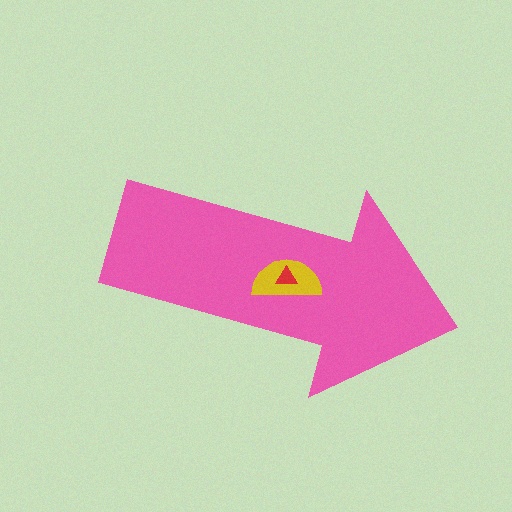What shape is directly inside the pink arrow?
The yellow semicircle.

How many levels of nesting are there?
3.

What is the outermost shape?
The pink arrow.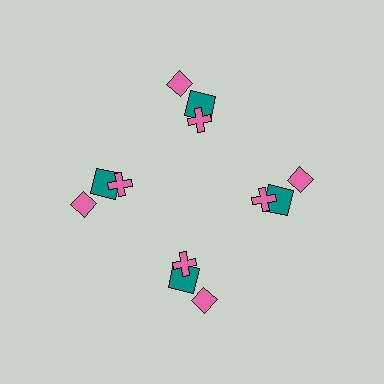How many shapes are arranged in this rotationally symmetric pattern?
There are 12 shapes, arranged in 4 groups of 3.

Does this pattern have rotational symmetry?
Yes, this pattern has 4-fold rotational symmetry. It looks the same after rotating 90 degrees around the center.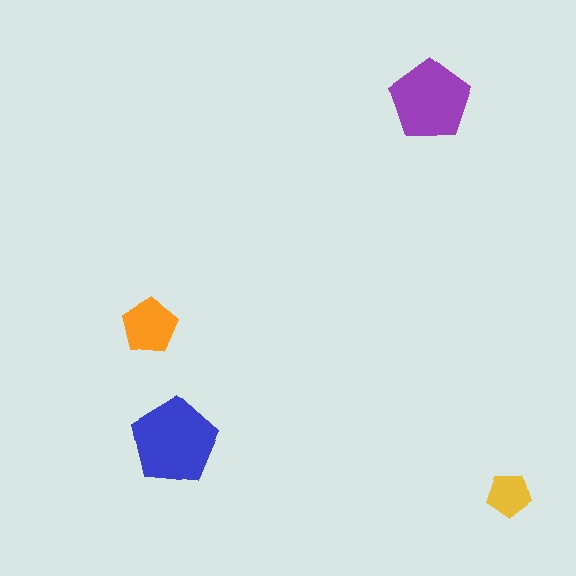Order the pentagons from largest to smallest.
the blue one, the purple one, the orange one, the yellow one.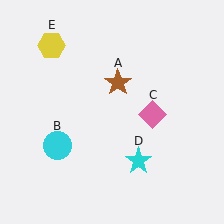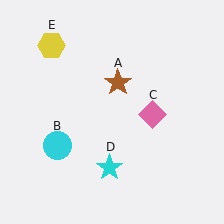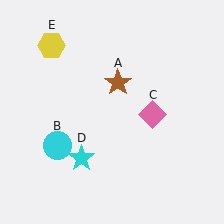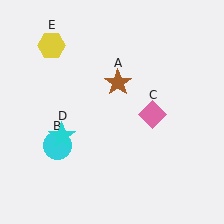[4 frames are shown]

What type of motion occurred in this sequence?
The cyan star (object D) rotated clockwise around the center of the scene.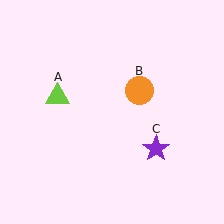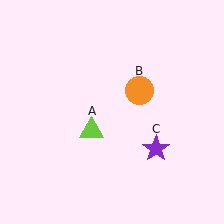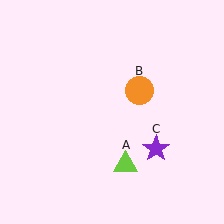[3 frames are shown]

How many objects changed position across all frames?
1 object changed position: lime triangle (object A).